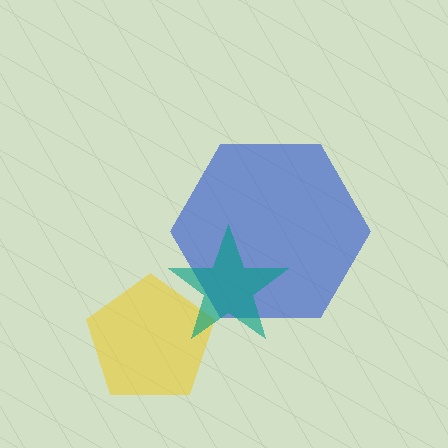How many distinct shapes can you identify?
There are 3 distinct shapes: a yellow pentagon, a blue hexagon, a teal star.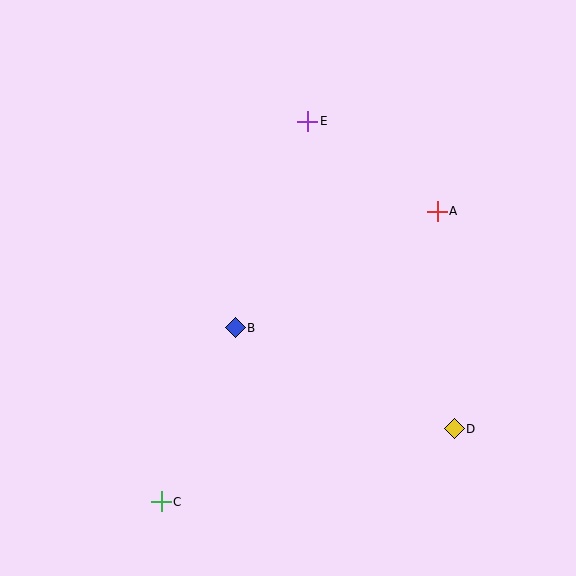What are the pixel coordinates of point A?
Point A is at (437, 211).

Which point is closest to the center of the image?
Point B at (235, 328) is closest to the center.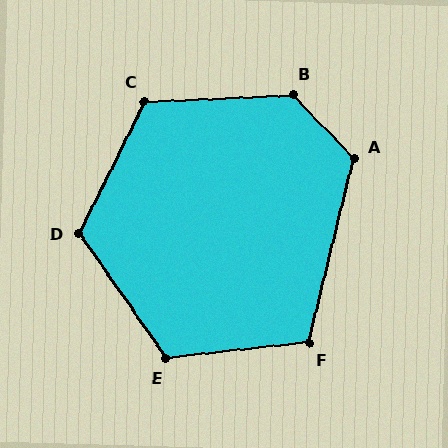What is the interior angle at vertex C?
Approximately 119 degrees (obtuse).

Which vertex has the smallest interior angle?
F, at approximately 110 degrees.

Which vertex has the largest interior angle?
B, at approximately 132 degrees.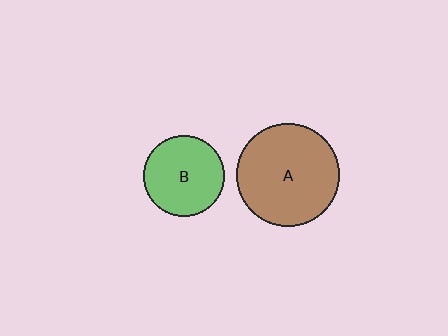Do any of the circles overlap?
No, none of the circles overlap.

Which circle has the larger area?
Circle A (brown).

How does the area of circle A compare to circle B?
Approximately 1.6 times.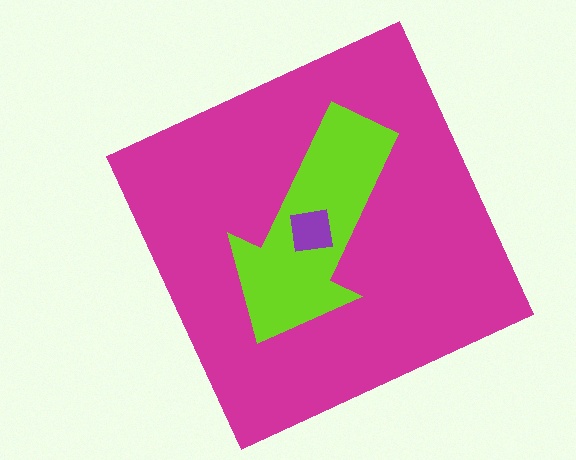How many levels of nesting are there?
3.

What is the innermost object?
The purple square.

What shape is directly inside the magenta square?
The lime arrow.